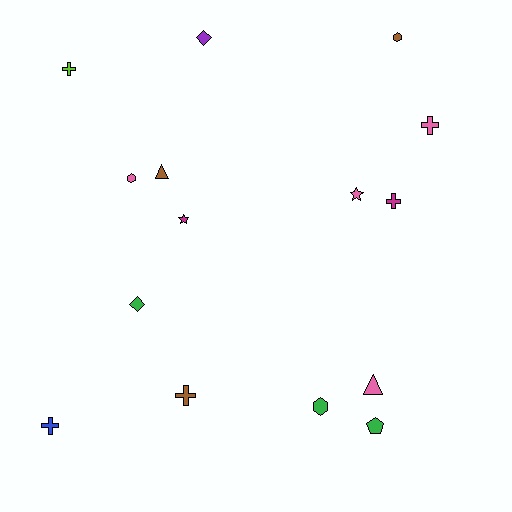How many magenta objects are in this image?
There are 2 magenta objects.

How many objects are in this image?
There are 15 objects.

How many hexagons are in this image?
There are 3 hexagons.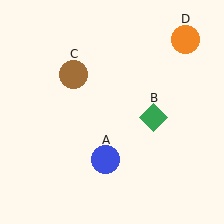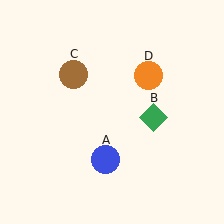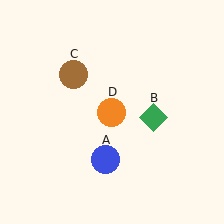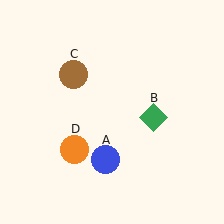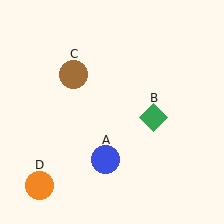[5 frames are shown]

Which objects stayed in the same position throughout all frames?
Blue circle (object A) and green diamond (object B) and brown circle (object C) remained stationary.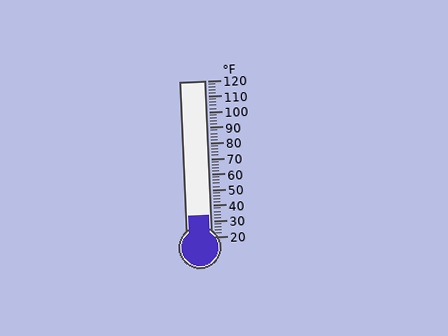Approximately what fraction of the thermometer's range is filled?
The thermometer is filled to approximately 15% of its range.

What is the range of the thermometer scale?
The thermometer scale ranges from 20°F to 120°F.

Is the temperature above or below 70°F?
The temperature is below 70°F.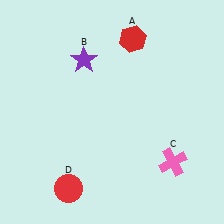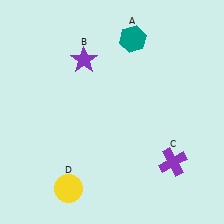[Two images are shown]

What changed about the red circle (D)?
In Image 1, D is red. In Image 2, it changed to yellow.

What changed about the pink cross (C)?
In Image 1, C is pink. In Image 2, it changed to purple.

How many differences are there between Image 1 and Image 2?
There are 3 differences between the two images.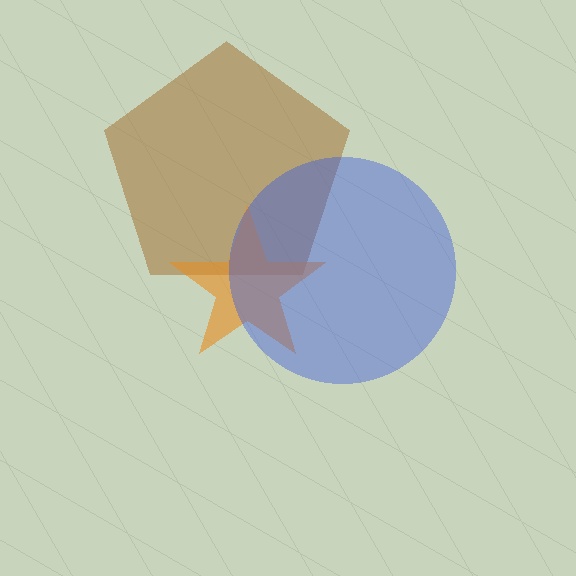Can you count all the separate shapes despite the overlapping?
Yes, there are 3 separate shapes.